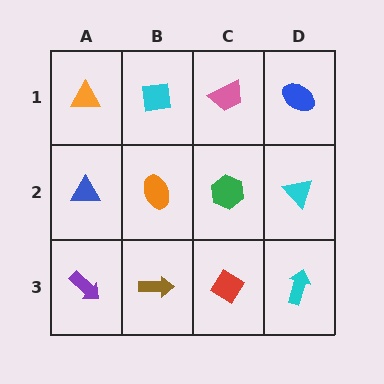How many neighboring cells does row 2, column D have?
3.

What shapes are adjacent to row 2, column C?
A pink trapezoid (row 1, column C), a red diamond (row 3, column C), an orange ellipse (row 2, column B), a cyan triangle (row 2, column D).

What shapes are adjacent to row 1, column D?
A cyan triangle (row 2, column D), a pink trapezoid (row 1, column C).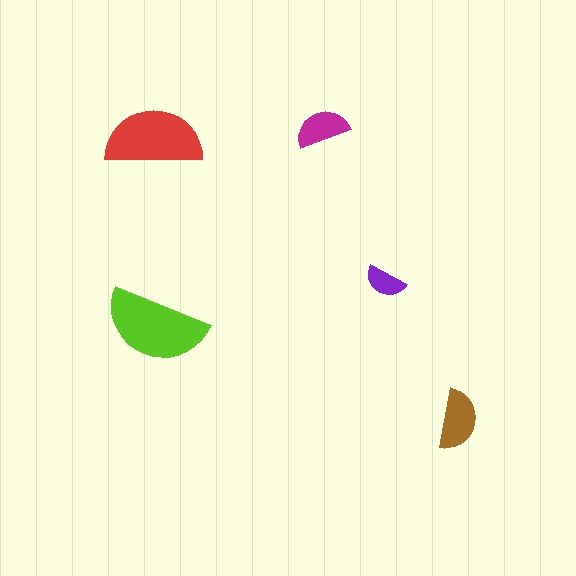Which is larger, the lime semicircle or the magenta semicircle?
The lime one.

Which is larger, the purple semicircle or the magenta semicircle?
The magenta one.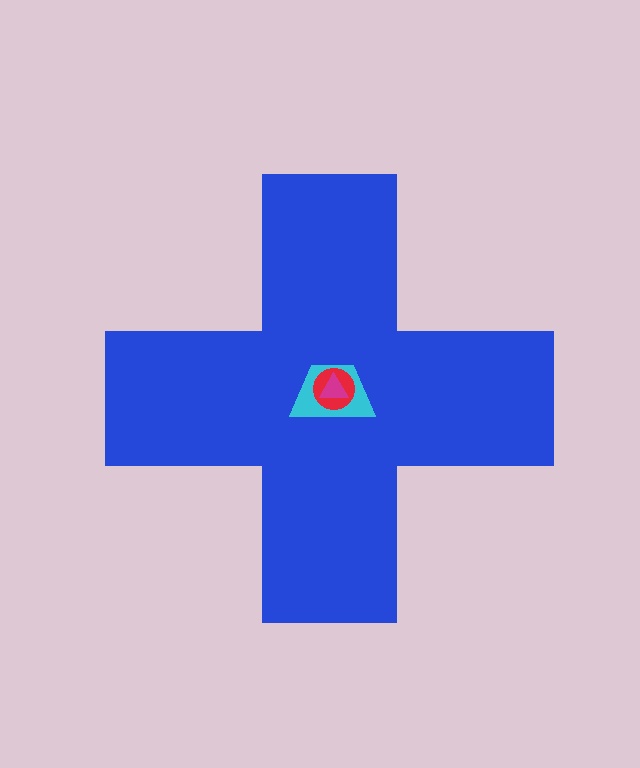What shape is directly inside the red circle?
The magenta triangle.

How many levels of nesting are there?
4.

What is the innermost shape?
The magenta triangle.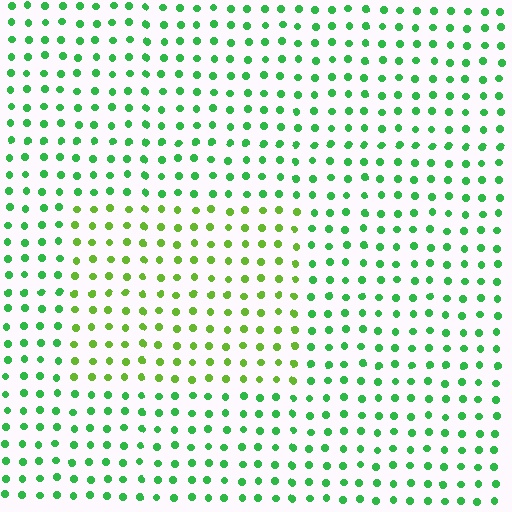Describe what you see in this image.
The image is filled with small green elements in a uniform arrangement. A rectangle-shaped region is visible where the elements are tinted to a slightly different hue, forming a subtle color boundary.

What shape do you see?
I see a rectangle.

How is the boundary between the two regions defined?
The boundary is defined purely by a slight shift in hue (about 34 degrees). Spacing, size, and orientation are identical on both sides.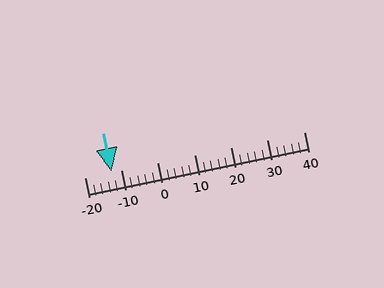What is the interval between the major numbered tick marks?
The major tick marks are spaced 10 units apart.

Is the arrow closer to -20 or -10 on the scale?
The arrow is closer to -10.